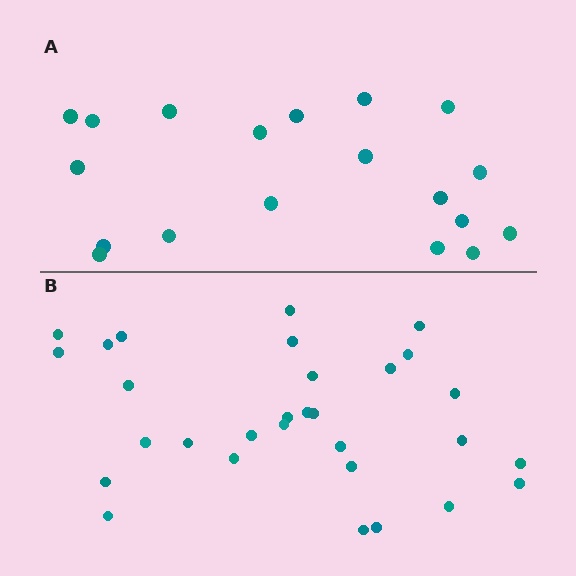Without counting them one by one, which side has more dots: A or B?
Region B (the bottom region) has more dots.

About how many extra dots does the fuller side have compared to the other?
Region B has roughly 12 or so more dots than region A.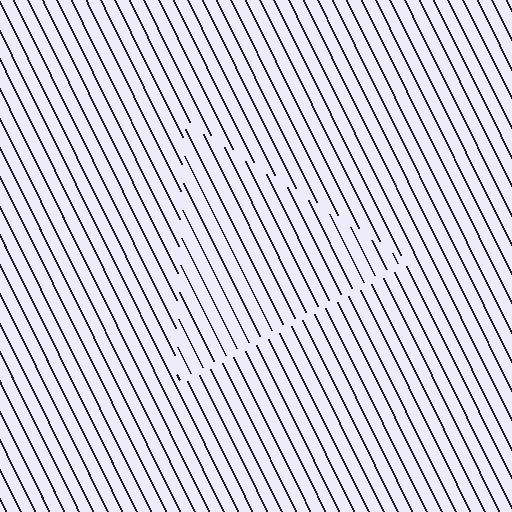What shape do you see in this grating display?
An illusory triangle. The interior of the shape contains the same grating, shifted by half a period — the contour is defined by the phase discontinuity where line-ends from the inner and outer gratings abut.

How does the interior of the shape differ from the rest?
The interior of the shape contains the same grating, shifted by half a period — the contour is defined by the phase discontinuity where line-ends from the inner and outer gratings abut.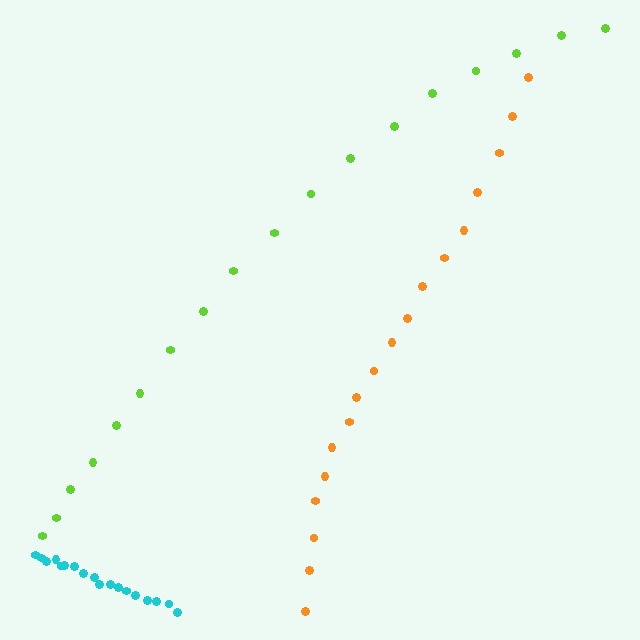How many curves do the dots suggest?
There are 3 distinct paths.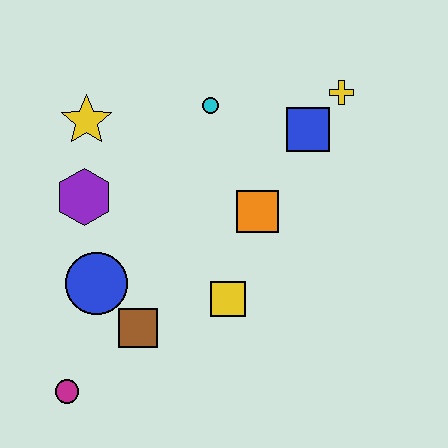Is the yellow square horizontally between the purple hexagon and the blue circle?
No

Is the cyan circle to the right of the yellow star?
Yes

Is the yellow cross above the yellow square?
Yes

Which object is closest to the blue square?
The yellow cross is closest to the blue square.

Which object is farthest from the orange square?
The magenta circle is farthest from the orange square.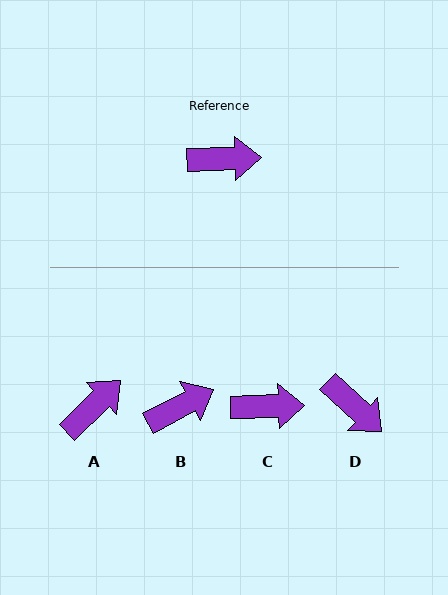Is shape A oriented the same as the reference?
No, it is off by about 42 degrees.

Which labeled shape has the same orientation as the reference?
C.